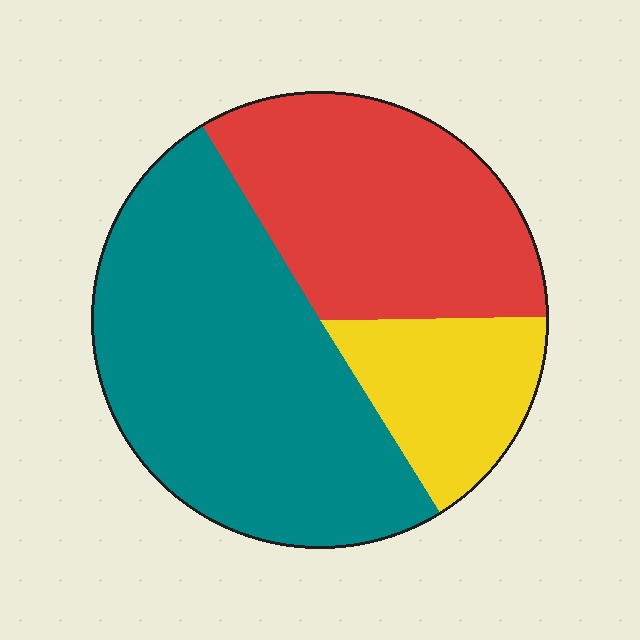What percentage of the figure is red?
Red covers about 35% of the figure.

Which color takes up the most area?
Teal, at roughly 50%.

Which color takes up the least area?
Yellow, at roughly 15%.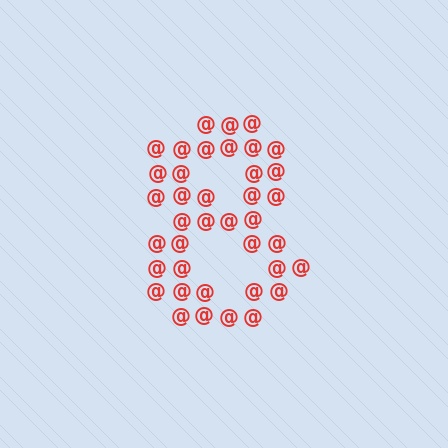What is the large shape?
The large shape is the digit 8.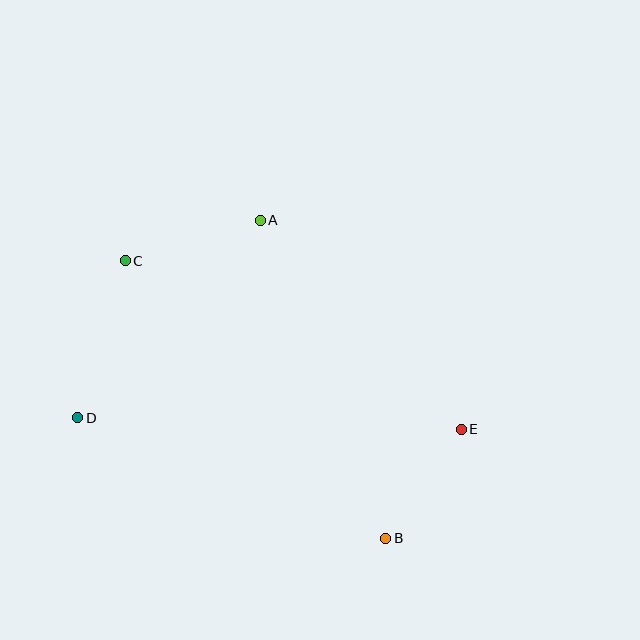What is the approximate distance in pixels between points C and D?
The distance between C and D is approximately 164 pixels.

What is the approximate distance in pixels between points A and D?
The distance between A and D is approximately 269 pixels.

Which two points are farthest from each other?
Points D and E are farthest from each other.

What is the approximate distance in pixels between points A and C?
The distance between A and C is approximately 141 pixels.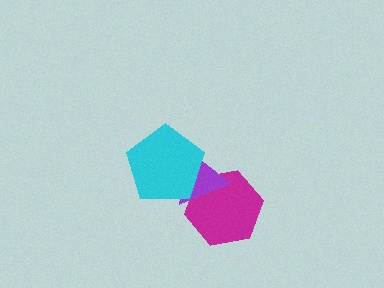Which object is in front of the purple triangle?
The cyan pentagon is in front of the purple triangle.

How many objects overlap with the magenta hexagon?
2 objects overlap with the magenta hexagon.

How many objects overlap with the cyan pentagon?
2 objects overlap with the cyan pentagon.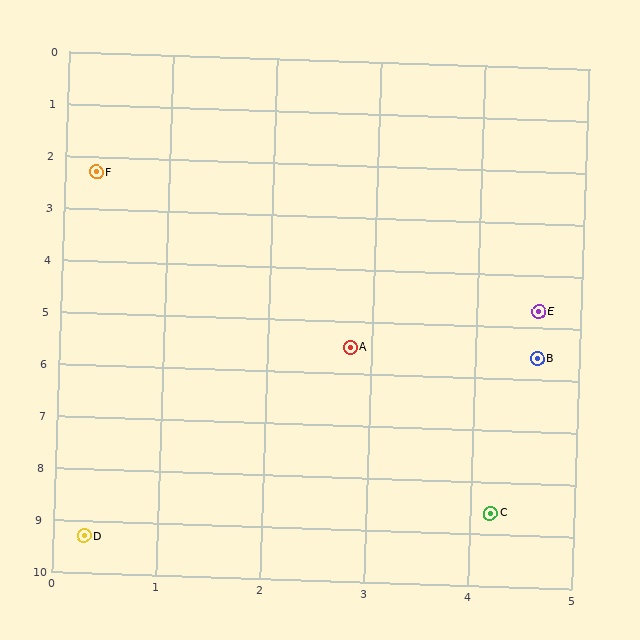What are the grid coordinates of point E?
Point E is at approximately (4.6, 4.7).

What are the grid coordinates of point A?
Point A is at approximately (2.8, 5.5).